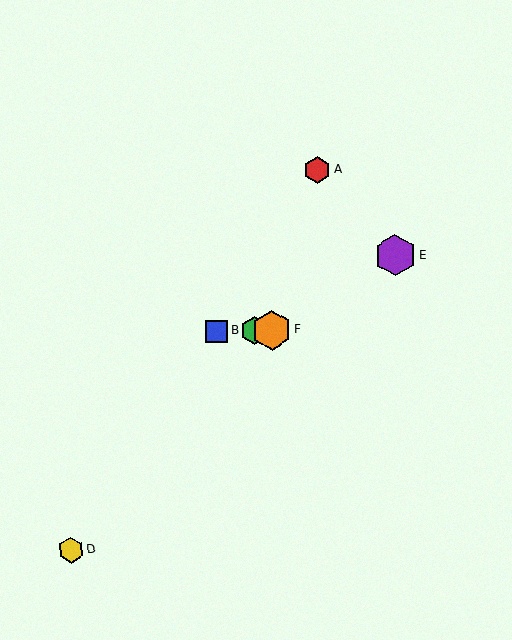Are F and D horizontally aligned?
No, F is at y≈330 and D is at y≈550.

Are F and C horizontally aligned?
Yes, both are at y≈330.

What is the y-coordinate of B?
Object B is at y≈331.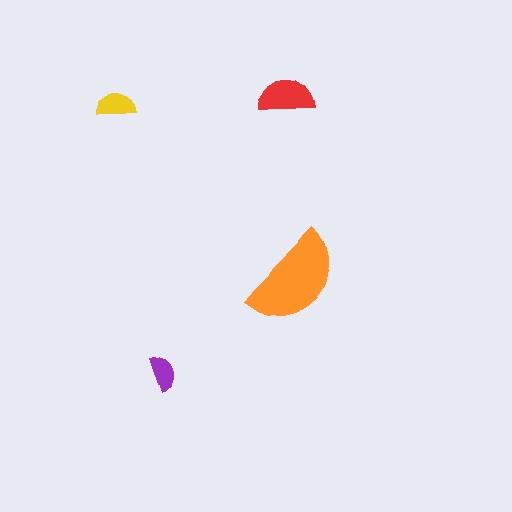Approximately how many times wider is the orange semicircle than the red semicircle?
About 2 times wider.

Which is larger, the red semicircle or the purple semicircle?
The red one.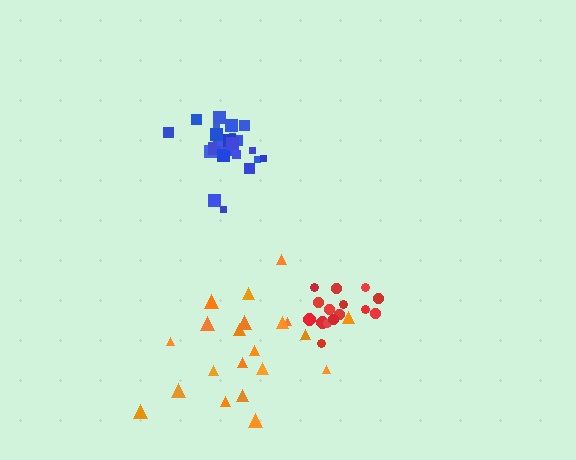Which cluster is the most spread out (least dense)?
Orange.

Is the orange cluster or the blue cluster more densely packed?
Blue.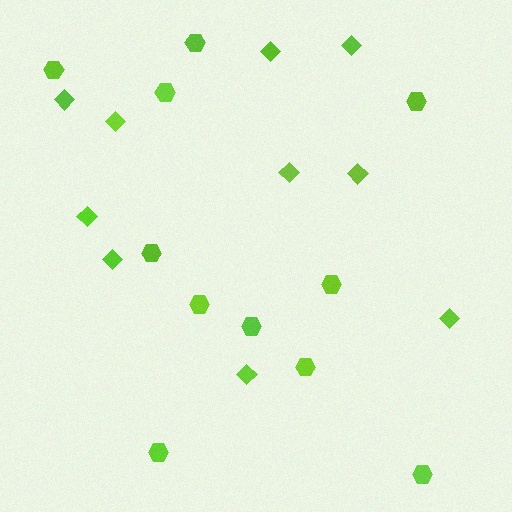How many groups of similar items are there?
There are 2 groups: one group of diamonds (10) and one group of hexagons (11).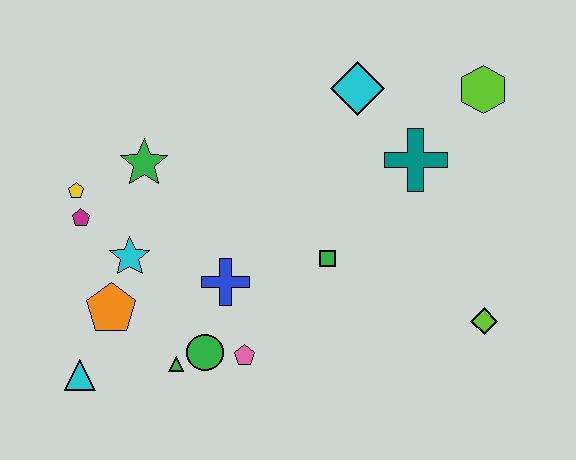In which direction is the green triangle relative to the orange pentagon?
The green triangle is to the right of the orange pentagon.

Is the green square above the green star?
No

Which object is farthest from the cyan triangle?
The lime hexagon is farthest from the cyan triangle.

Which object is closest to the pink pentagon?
The green circle is closest to the pink pentagon.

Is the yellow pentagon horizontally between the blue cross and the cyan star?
No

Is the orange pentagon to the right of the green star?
No